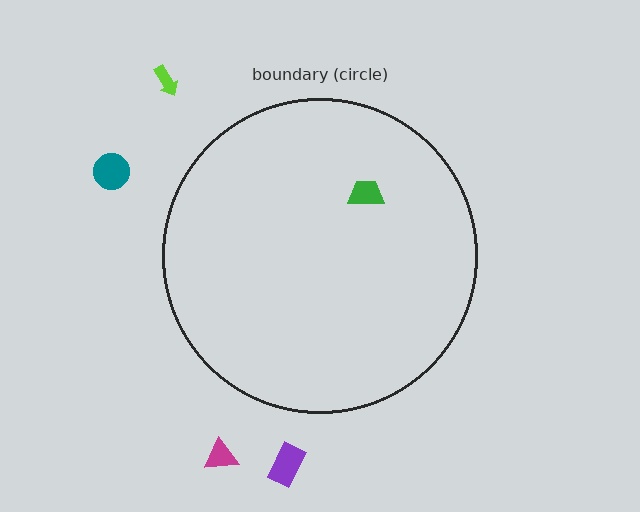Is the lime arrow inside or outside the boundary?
Outside.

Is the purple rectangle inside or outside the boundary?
Outside.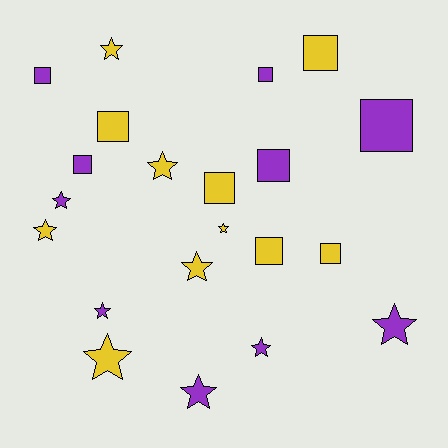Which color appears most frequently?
Yellow, with 11 objects.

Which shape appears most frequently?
Star, with 11 objects.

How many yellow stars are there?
There are 6 yellow stars.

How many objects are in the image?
There are 21 objects.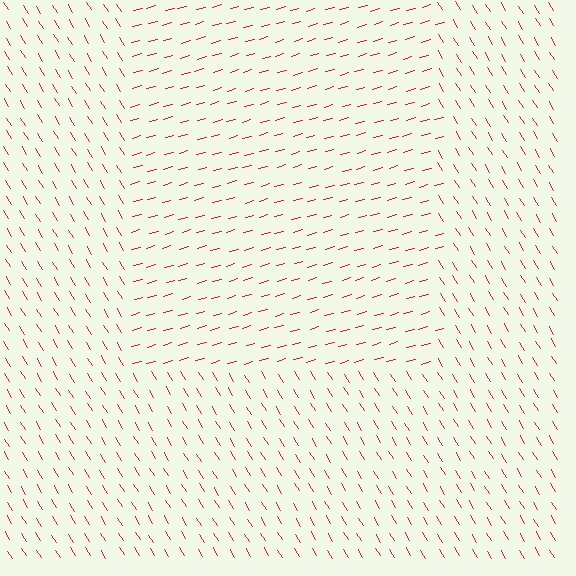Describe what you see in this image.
The image is filled with small red line segments. A rectangle region in the image has lines oriented differently from the surrounding lines, creating a visible texture boundary.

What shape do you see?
I see a rectangle.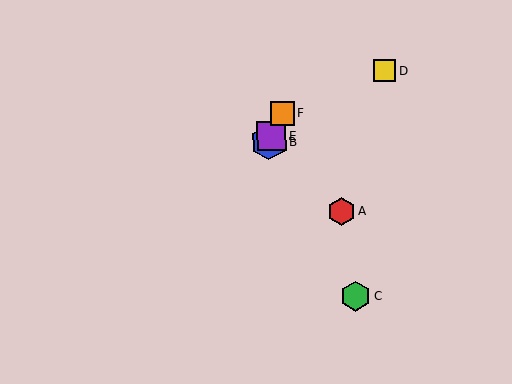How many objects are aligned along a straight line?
3 objects (B, E, F) are aligned along a straight line.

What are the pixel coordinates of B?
Object B is at (268, 142).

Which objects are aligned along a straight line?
Objects B, E, F are aligned along a straight line.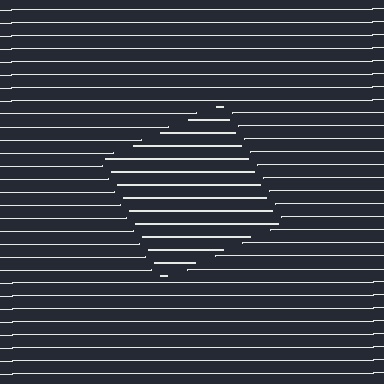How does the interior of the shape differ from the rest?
The interior of the shape contains the same grating, shifted by half a period — the contour is defined by the phase discontinuity where line-ends from the inner and outer gratings abut.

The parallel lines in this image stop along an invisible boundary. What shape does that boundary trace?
An illusory square. The interior of the shape contains the same grating, shifted by half a period — the contour is defined by the phase discontinuity where line-ends from the inner and outer gratings abut.